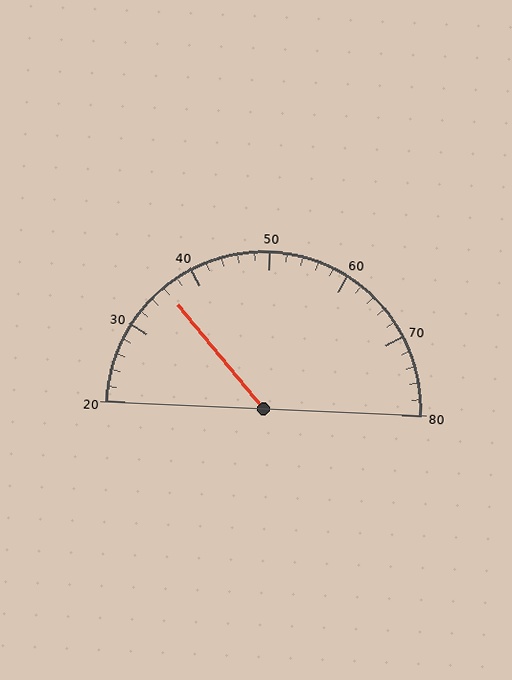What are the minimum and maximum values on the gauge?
The gauge ranges from 20 to 80.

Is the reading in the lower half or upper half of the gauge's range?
The reading is in the lower half of the range (20 to 80).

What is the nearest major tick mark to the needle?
The nearest major tick mark is 40.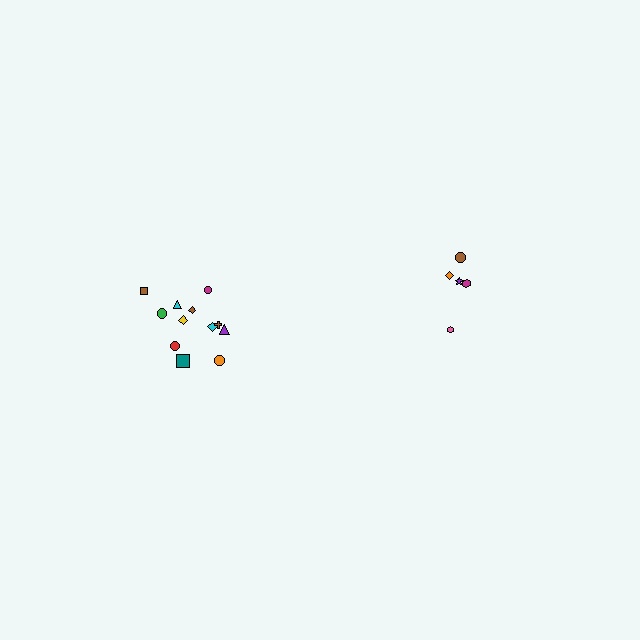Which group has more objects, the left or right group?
The left group.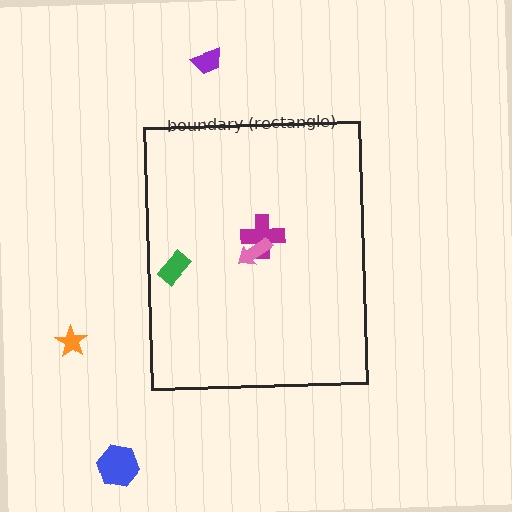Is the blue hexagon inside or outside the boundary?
Outside.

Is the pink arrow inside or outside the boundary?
Inside.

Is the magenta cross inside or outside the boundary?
Inside.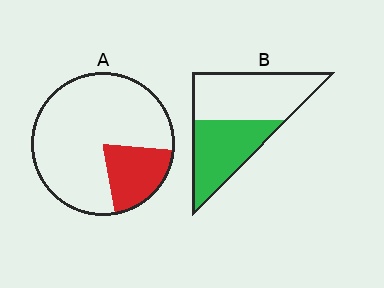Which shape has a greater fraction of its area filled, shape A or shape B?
Shape B.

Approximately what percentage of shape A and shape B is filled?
A is approximately 20% and B is approximately 45%.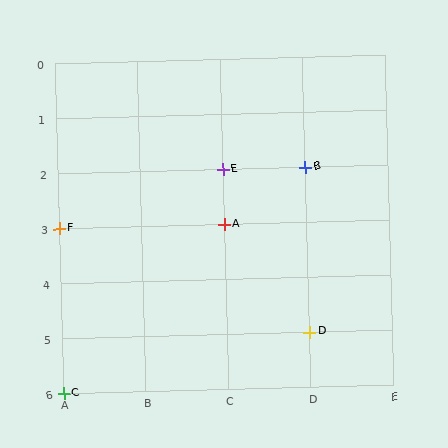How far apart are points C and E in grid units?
Points C and E are 2 columns and 4 rows apart (about 4.5 grid units diagonally).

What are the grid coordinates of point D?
Point D is at grid coordinates (D, 5).